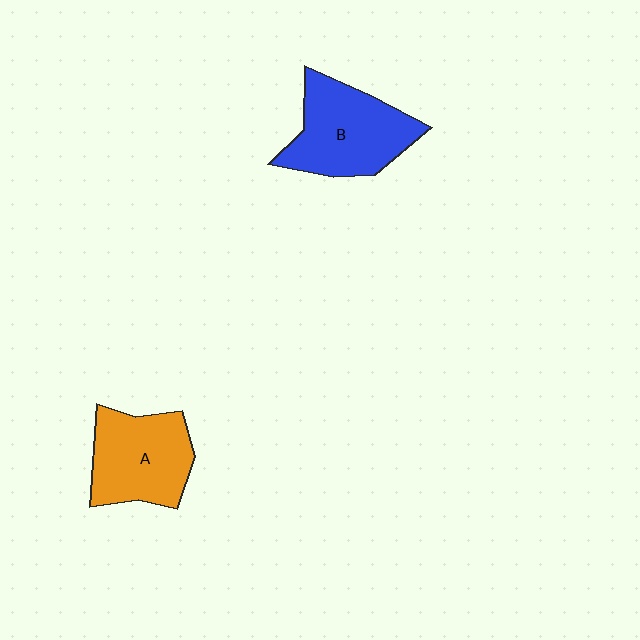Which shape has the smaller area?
Shape A (orange).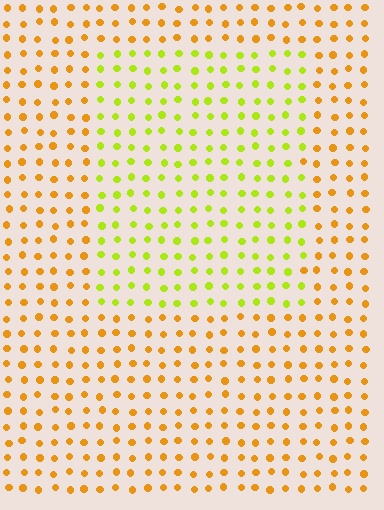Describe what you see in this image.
The image is filled with small orange elements in a uniform arrangement. A rectangle-shaped region is visible where the elements are tinted to a slightly different hue, forming a subtle color boundary.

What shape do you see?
I see a rectangle.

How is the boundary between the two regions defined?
The boundary is defined purely by a slight shift in hue (about 41 degrees). Spacing, size, and orientation are identical on both sides.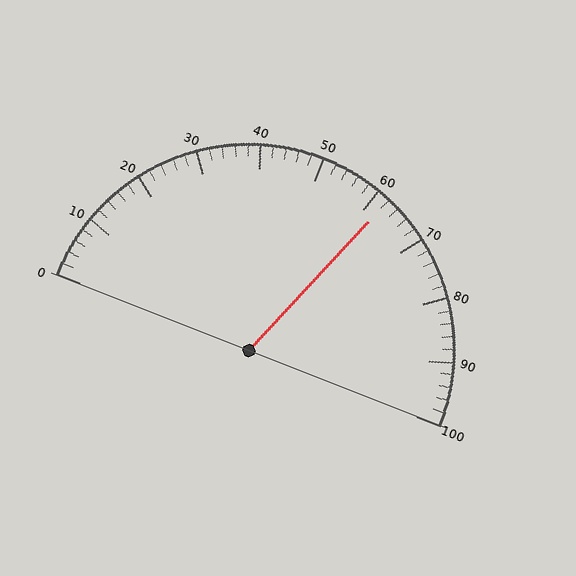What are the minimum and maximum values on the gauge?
The gauge ranges from 0 to 100.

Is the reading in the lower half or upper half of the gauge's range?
The reading is in the upper half of the range (0 to 100).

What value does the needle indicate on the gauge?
The needle indicates approximately 62.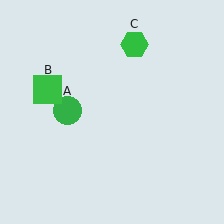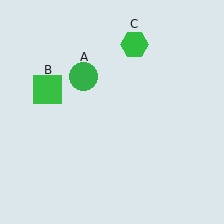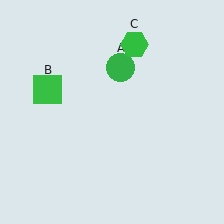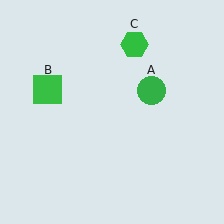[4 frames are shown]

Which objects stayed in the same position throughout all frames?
Green square (object B) and green hexagon (object C) remained stationary.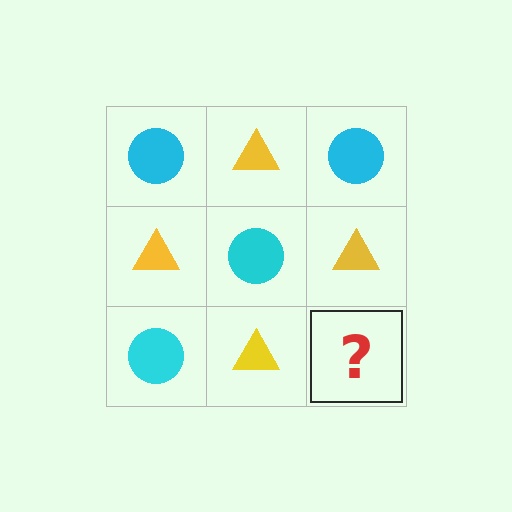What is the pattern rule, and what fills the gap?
The rule is that it alternates cyan circle and yellow triangle in a checkerboard pattern. The gap should be filled with a cyan circle.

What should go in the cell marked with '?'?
The missing cell should contain a cyan circle.